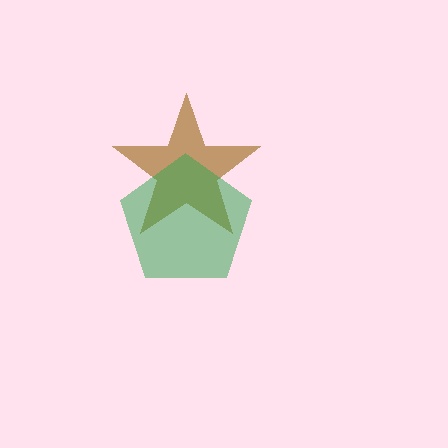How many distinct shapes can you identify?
There are 2 distinct shapes: a brown star, a green pentagon.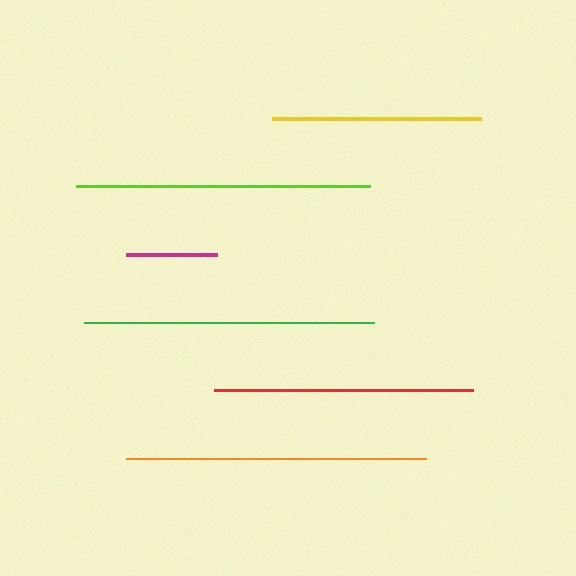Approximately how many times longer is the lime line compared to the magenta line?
The lime line is approximately 3.2 times the length of the magenta line.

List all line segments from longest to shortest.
From longest to shortest: orange, lime, green, red, yellow, magenta.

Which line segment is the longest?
The orange line is the longest at approximately 300 pixels.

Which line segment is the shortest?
The magenta line is the shortest at approximately 91 pixels.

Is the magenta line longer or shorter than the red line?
The red line is longer than the magenta line.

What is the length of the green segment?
The green segment is approximately 290 pixels long.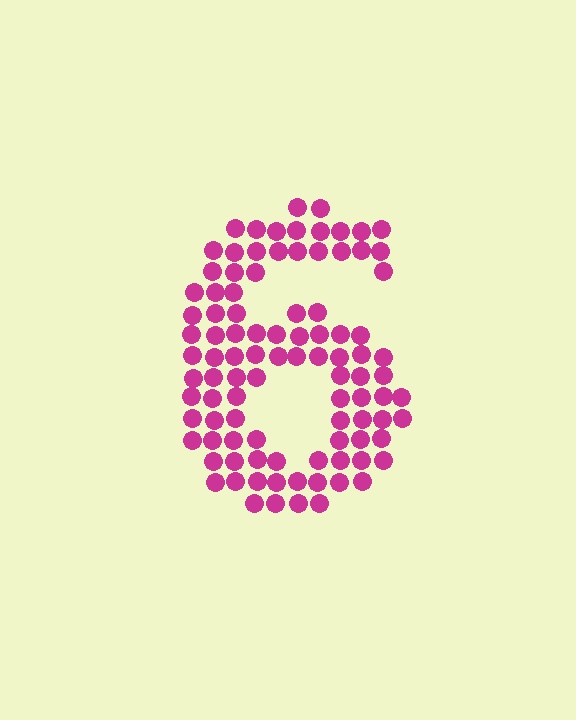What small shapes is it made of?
It is made of small circles.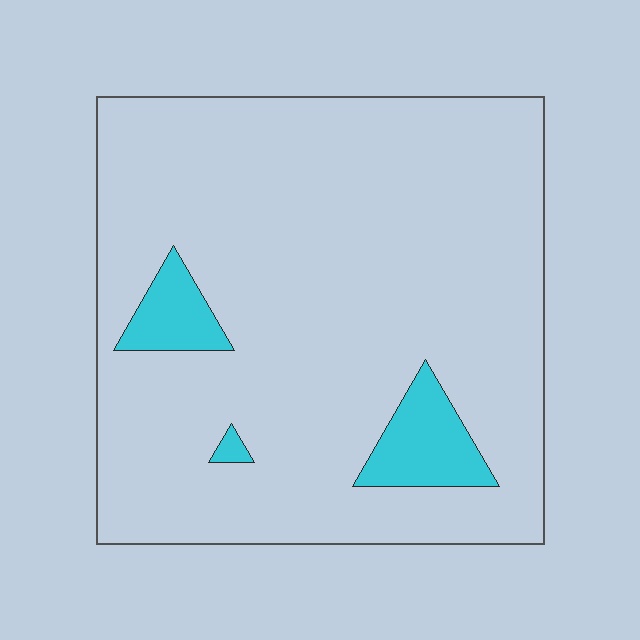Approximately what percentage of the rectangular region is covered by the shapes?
Approximately 10%.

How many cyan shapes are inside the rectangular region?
3.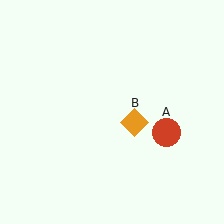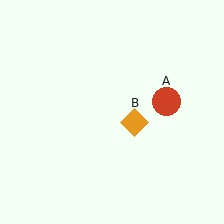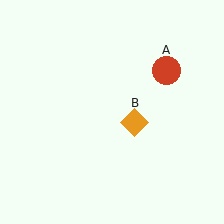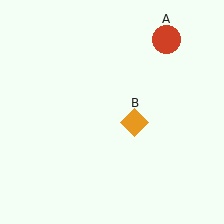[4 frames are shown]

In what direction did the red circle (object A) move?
The red circle (object A) moved up.